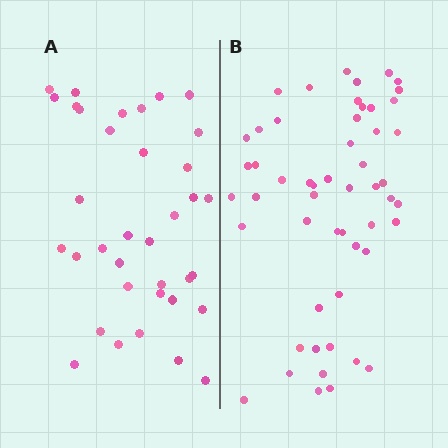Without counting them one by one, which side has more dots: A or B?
Region B (the right region) has more dots.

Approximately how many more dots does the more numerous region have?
Region B has approximately 15 more dots than region A.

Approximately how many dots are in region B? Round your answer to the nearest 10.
About 50 dots. (The exact count is 53, which rounds to 50.)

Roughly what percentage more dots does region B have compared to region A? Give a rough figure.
About 45% more.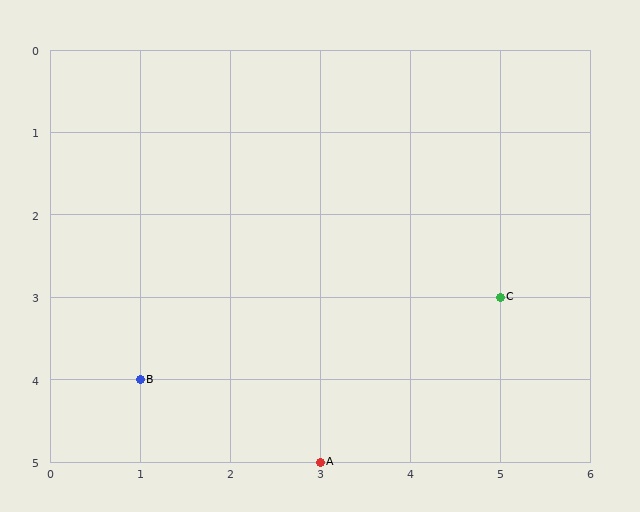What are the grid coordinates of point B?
Point B is at grid coordinates (1, 4).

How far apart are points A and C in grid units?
Points A and C are 2 columns and 2 rows apart (about 2.8 grid units diagonally).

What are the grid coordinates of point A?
Point A is at grid coordinates (3, 5).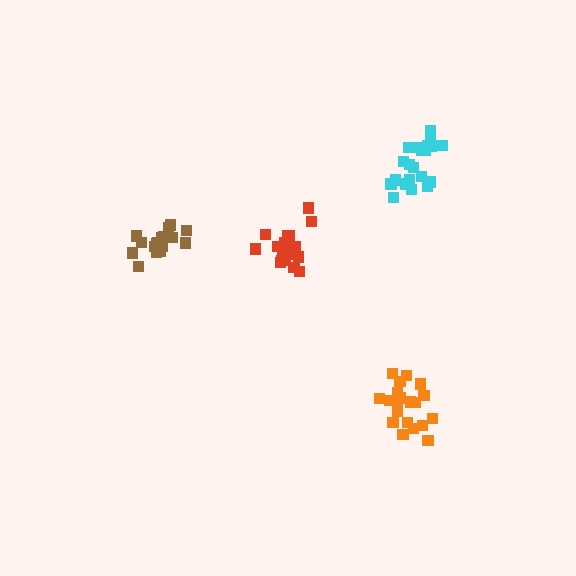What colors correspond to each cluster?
The clusters are colored: red, cyan, orange, brown.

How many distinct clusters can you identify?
There are 4 distinct clusters.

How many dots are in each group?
Group 1: 19 dots, Group 2: 21 dots, Group 3: 21 dots, Group 4: 19 dots (80 total).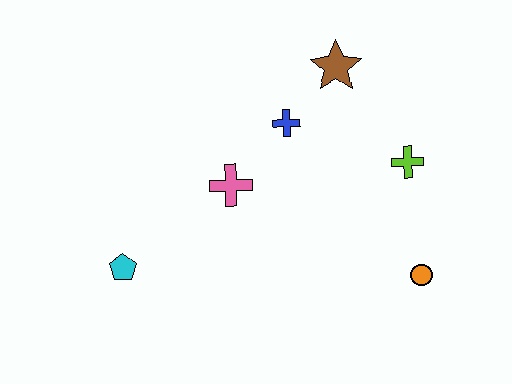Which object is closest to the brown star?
The blue cross is closest to the brown star.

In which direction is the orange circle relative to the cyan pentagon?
The orange circle is to the right of the cyan pentagon.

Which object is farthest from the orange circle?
The cyan pentagon is farthest from the orange circle.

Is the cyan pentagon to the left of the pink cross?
Yes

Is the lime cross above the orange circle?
Yes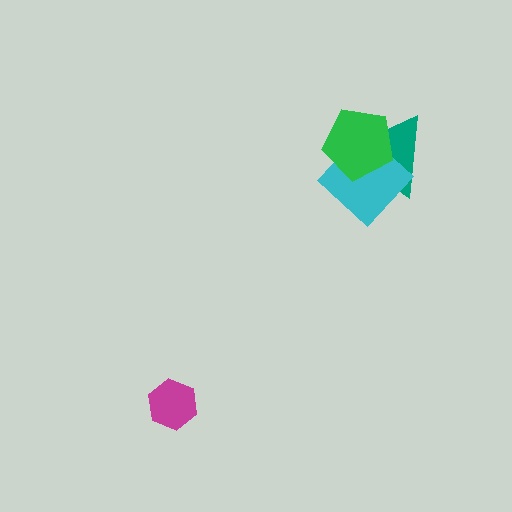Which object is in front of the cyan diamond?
The green pentagon is in front of the cyan diamond.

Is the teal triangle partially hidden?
Yes, it is partially covered by another shape.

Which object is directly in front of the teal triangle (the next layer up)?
The cyan diamond is directly in front of the teal triangle.